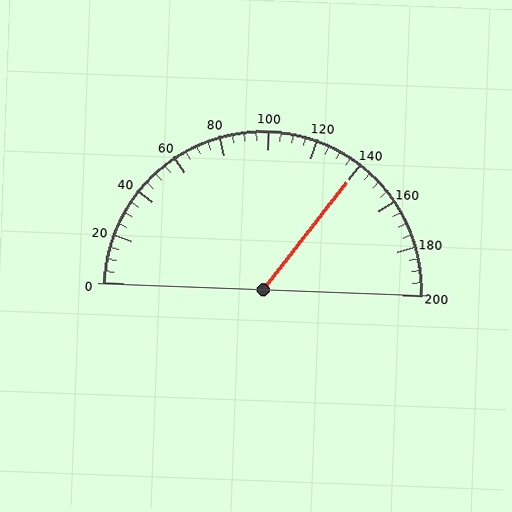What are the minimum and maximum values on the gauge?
The gauge ranges from 0 to 200.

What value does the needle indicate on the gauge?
The needle indicates approximately 140.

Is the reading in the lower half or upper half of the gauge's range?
The reading is in the upper half of the range (0 to 200).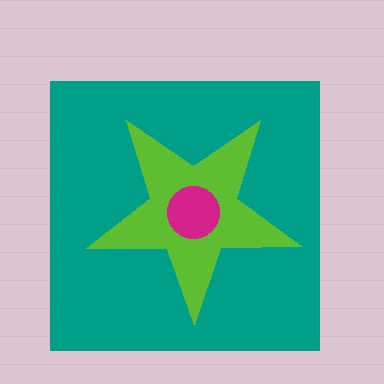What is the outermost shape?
The teal square.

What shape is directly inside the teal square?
The lime star.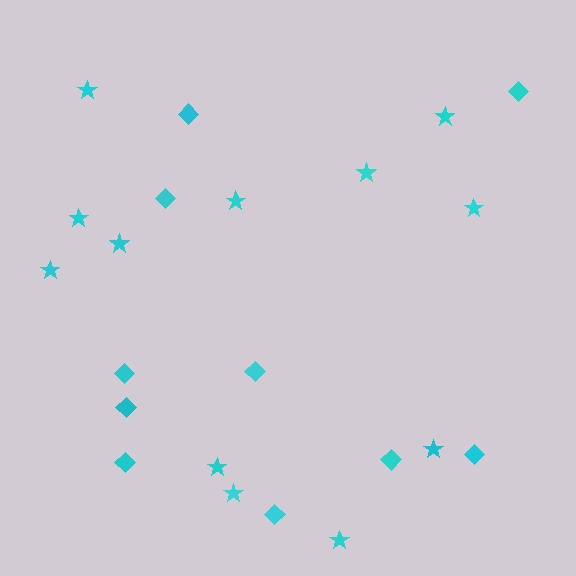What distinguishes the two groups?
There are 2 groups: one group of diamonds (10) and one group of stars (12).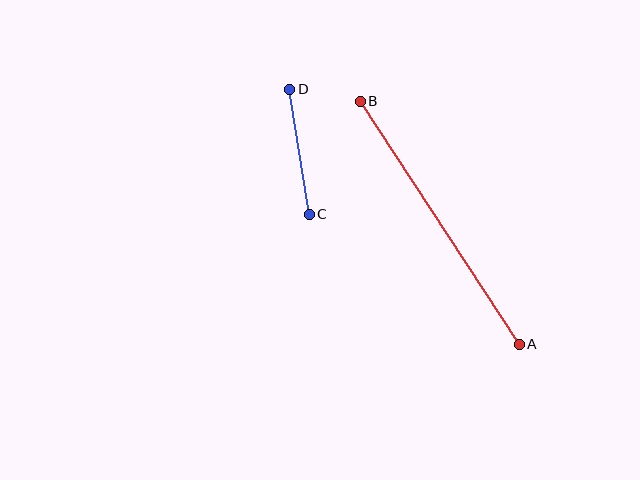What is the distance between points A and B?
The distance is approximately 290 pixels.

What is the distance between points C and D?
The distance is approximately 126 pixels.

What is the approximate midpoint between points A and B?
The midpoint is at approximately (440, 223) pixels.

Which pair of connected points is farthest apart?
Points A and B are farthest apart.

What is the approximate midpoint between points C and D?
The midpoint is at approximately (299, 152) pixels.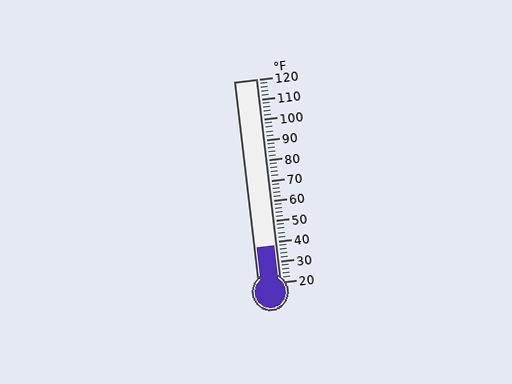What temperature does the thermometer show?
The thermometer shows approximately 38°F.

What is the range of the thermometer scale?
The thermometer scale ranges from 20°F to 120°F.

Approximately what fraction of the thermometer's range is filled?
The thermometer is filled to approximately 20% of its range.